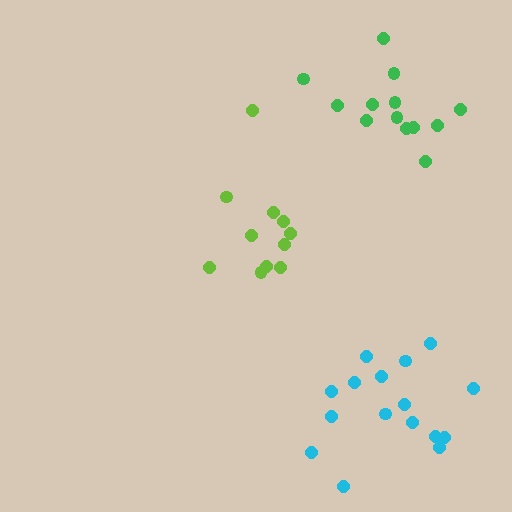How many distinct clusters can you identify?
There are 3 distinct clusters.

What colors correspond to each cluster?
The clusters are colored: lime, green, cyan.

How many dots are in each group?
Group 1: 11 dots, Group 2: 13 dots, Group 3: 16 dots (40 total).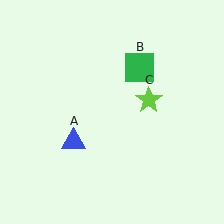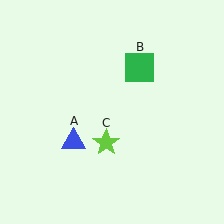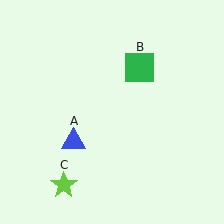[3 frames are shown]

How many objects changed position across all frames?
1 object changed position: lime star (object C).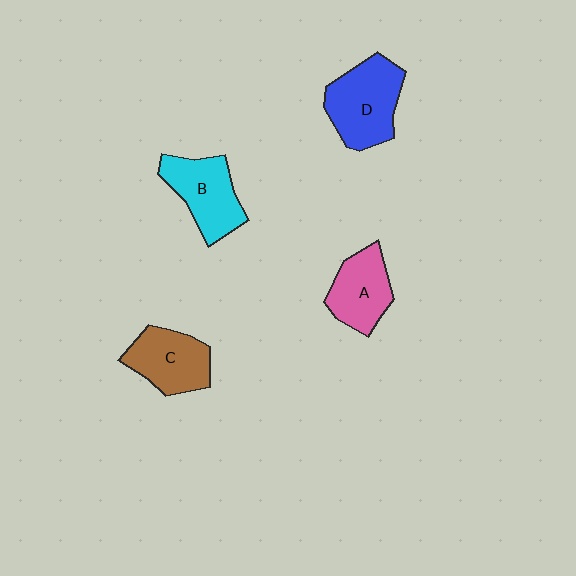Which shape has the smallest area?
Shape A (pink).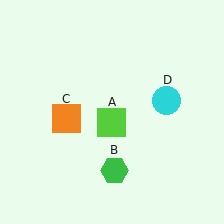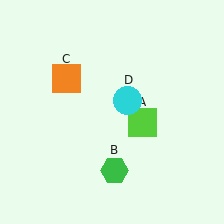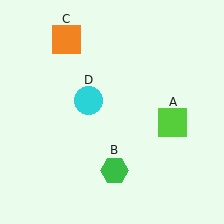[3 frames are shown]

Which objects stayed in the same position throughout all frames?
Green hexagon (object B) remained stationary.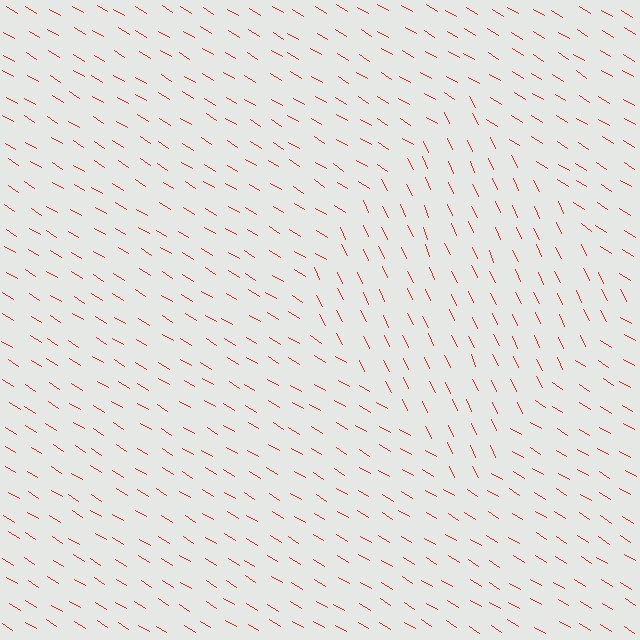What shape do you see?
I see a diamond.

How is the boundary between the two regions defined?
The boundary is defined purely by a change in line orientation (approximately 33 degrees difference). All lines are the same color and thickness.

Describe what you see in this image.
The image is filled with small red line segments. A diamond region in the image has lines oriented differently from the surrounding lines, creating a visible texture boundary.